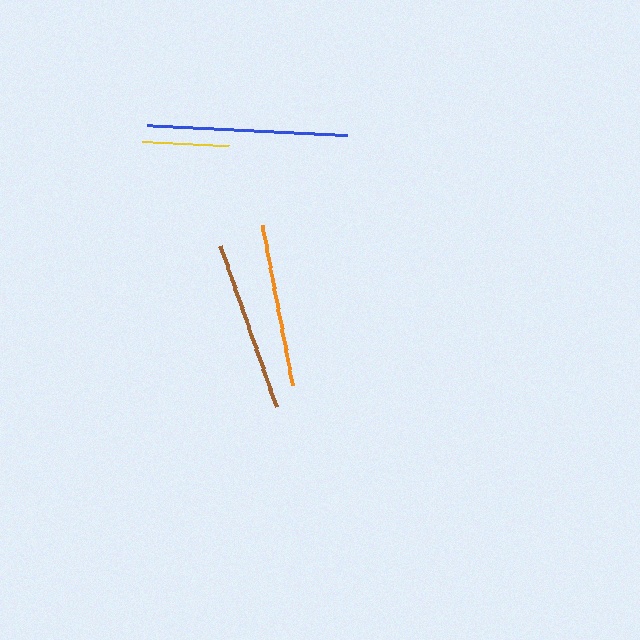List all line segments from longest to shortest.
From longest to shortest: blue, brown, orange, yellow.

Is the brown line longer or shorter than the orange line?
The brown line is longer than the orange line.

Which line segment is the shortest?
The yellow line is the shortest at approximately 87 pixels.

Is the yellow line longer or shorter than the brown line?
The brown line is longer than the yellow line.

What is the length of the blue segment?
The blue segment is approximately 200 pixels long.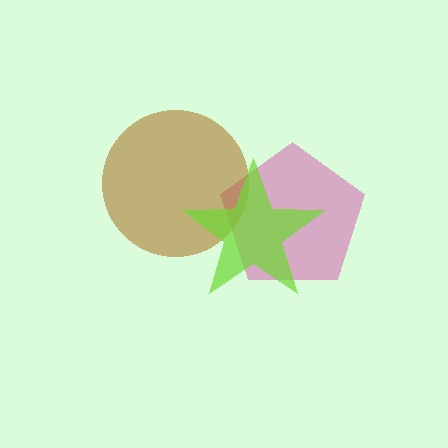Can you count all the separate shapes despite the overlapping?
Yes, there are 3 separate shapes.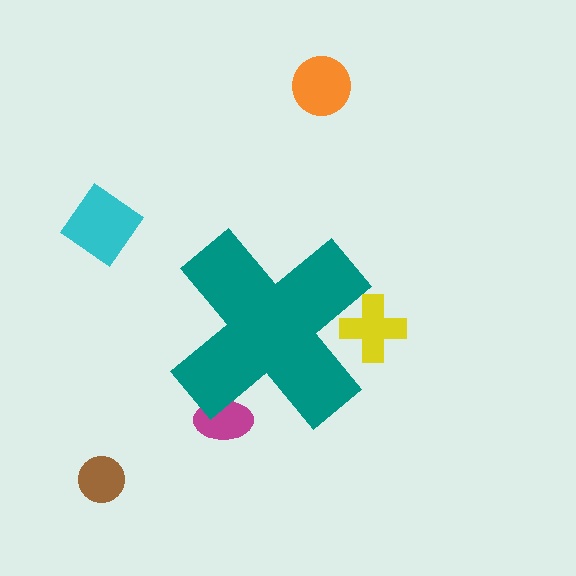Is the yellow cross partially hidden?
Yes, the yellow cross is partially hidden behind the teal cross.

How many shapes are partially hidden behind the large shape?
2 shapes are partially hidden.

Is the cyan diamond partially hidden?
No, the cyan diamond is fully visible.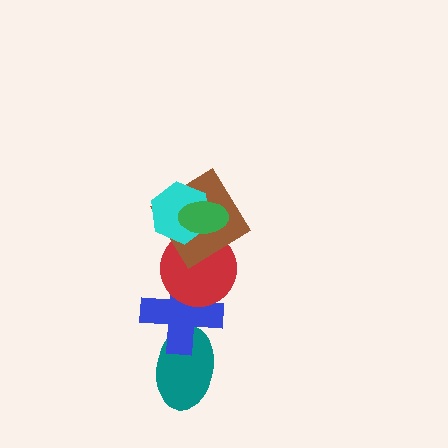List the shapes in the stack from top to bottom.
From top to bottom: the green ellipse, the cyan hexagon, the brown diamond, the red circle, the blue cross, the teal ellipse.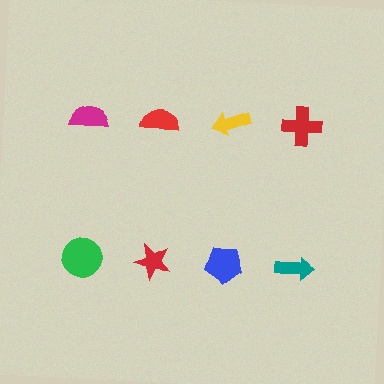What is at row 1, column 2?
A red semicircle.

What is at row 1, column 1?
A magenta semicircle.